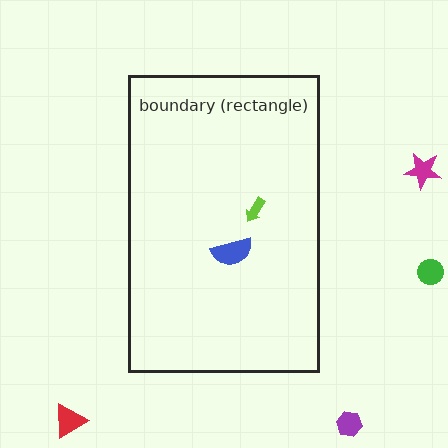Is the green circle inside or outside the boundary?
Outside.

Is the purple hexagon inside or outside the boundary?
Outside.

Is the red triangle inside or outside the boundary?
Outside.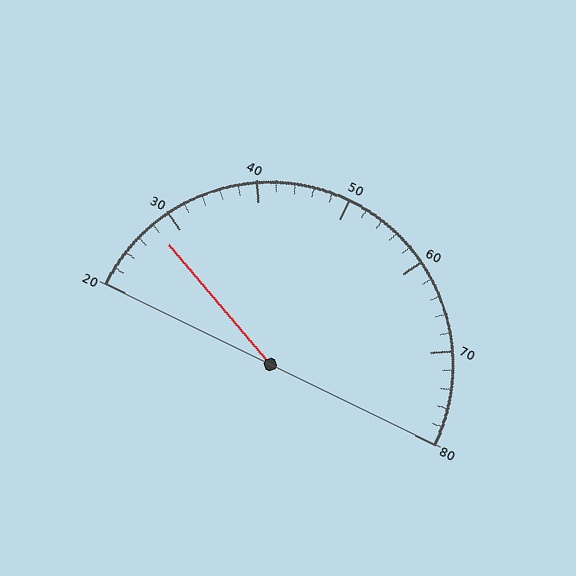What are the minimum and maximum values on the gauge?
The gauge ranges from 20 to 80.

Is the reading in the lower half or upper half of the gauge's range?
The reading is in the lower half of the range (20 to 80).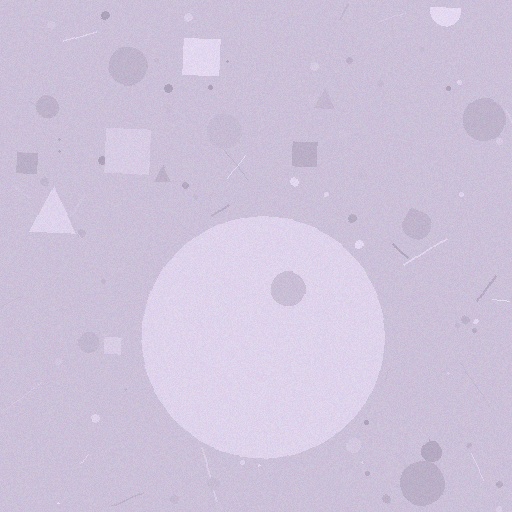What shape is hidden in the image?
A circle is hidden in the image.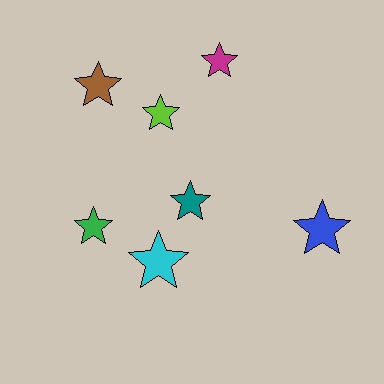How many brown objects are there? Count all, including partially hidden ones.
There is 1 brown object.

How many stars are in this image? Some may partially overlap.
There are 7 stars.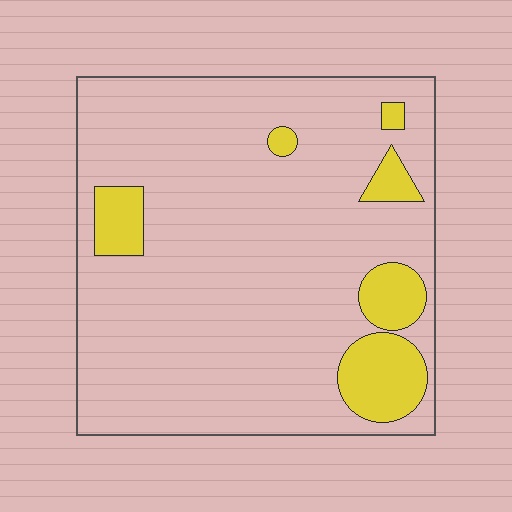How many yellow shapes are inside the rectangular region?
6.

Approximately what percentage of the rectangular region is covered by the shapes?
Approximately 15%.